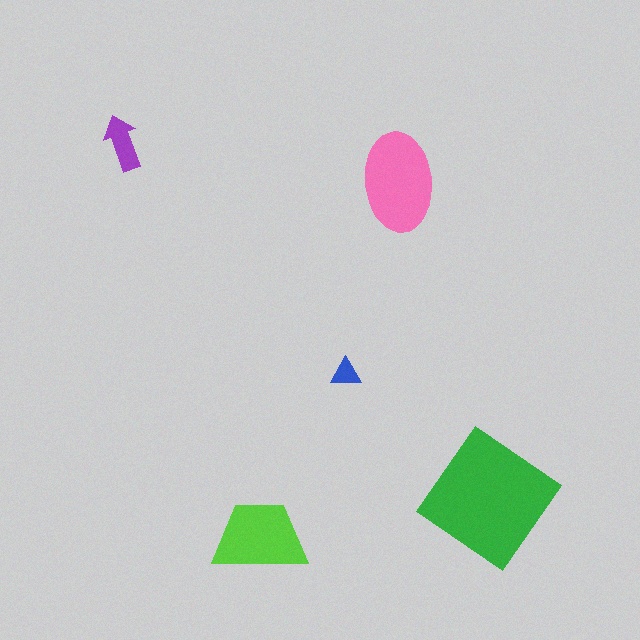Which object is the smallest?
The blue triangle.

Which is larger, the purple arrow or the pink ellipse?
The pink ellipse.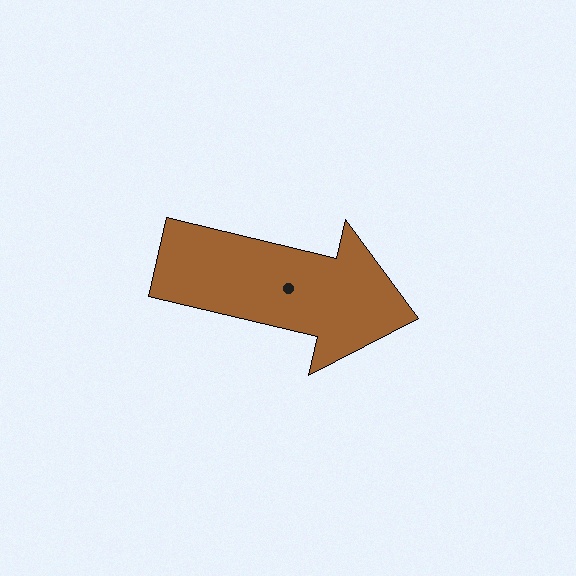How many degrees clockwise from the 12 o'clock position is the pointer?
Approximately 103 degrees.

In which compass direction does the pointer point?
East.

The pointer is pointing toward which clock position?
Roughly 3 o'clock.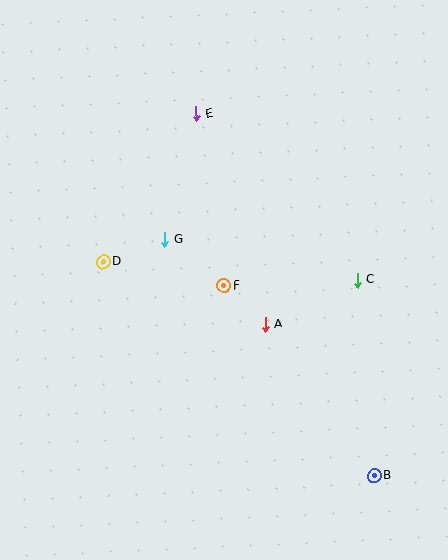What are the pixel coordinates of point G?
Point G is at (165, 239).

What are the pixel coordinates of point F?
Point F is at (224, 286).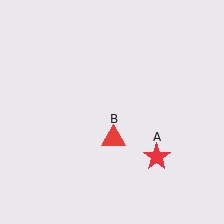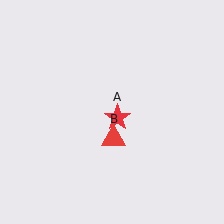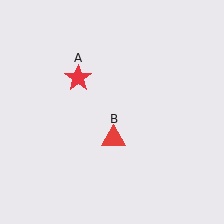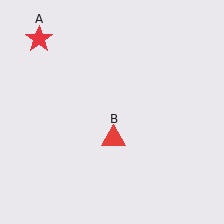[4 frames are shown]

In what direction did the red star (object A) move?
The red star (object A) moved up and to the left.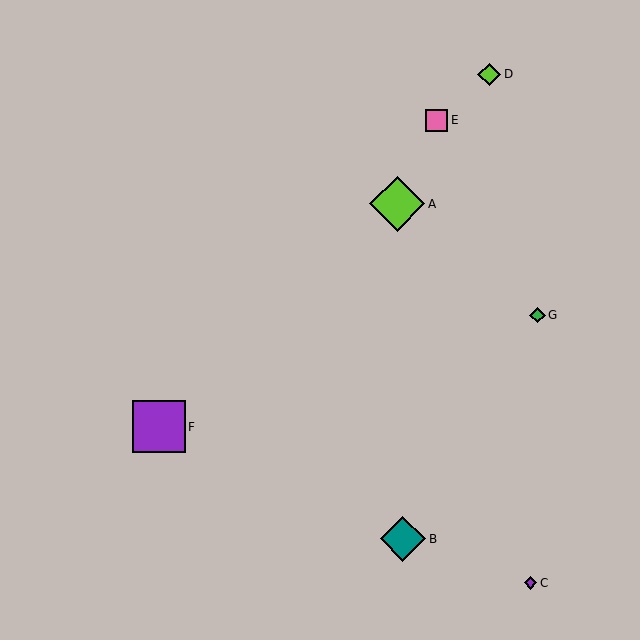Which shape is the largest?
The lime diamond (labeled A) is the largest.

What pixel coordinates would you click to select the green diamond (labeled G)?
Click at (537, 315) to select the green diamond G.